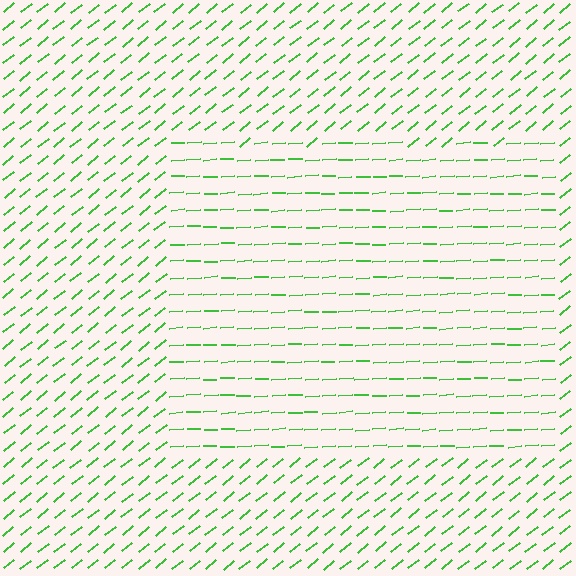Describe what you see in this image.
The image is filled with small green line segments. A rectangle region in the image has lines oriented differently from the surrounding lines, creating a visible texture boundary.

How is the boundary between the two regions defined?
The boundary is defined purely by a change in line orientation (approximately 35 degrees difference). All lines are the same color and thickness.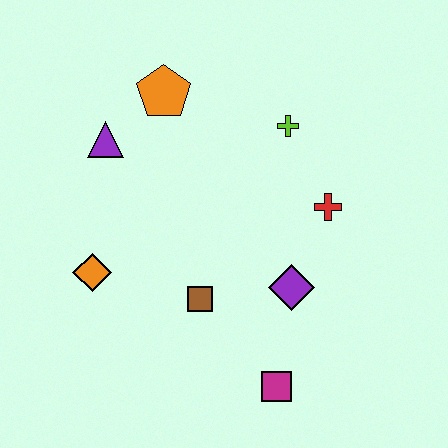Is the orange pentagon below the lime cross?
No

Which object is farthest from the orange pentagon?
The magenta square is farthest from the orange pentagon.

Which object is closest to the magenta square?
The purple diamond is closest to the magenta square.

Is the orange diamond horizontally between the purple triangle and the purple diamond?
No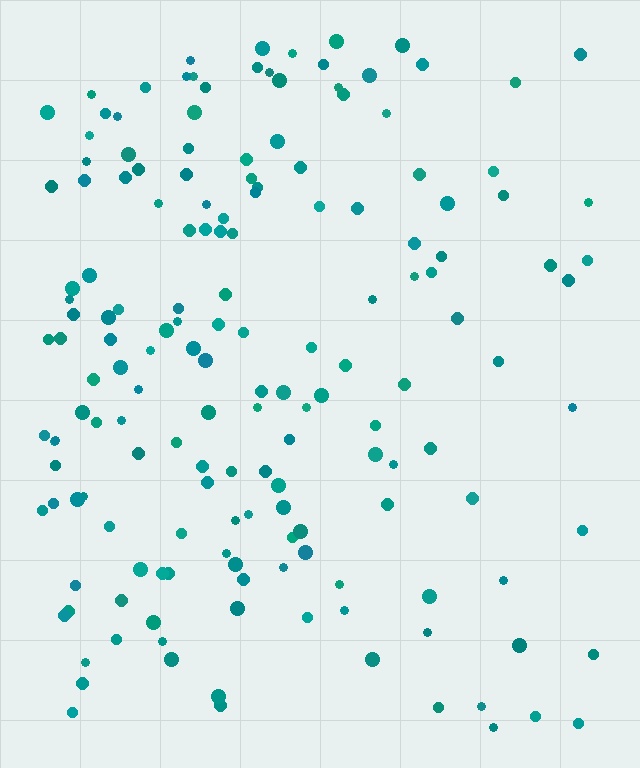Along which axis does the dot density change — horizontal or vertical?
Horizontal.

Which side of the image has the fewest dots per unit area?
The right.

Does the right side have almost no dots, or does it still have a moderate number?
Still a moderate number, just noticeably fewer than the left.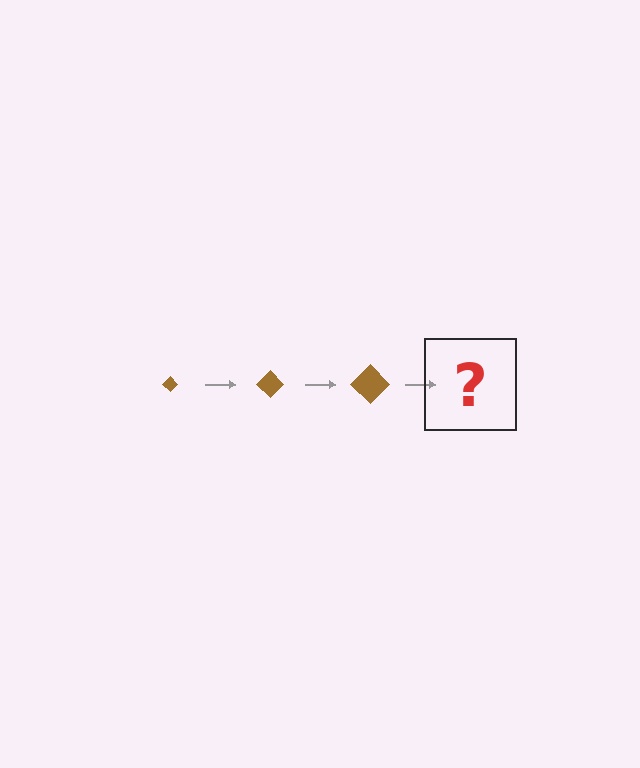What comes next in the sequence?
The next element should be a brown diamond, larger than the previous one.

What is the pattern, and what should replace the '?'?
The pattern is that the diamond gets progressively larger each step. The '?' should be a brown diamond, larger than the previous one.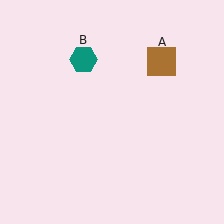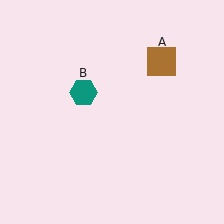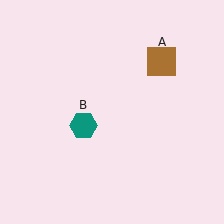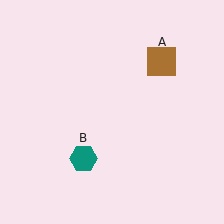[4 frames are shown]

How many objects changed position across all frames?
1 object changed position: teal hexagon (object B).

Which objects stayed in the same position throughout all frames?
Brown square (object A) remained stationary.